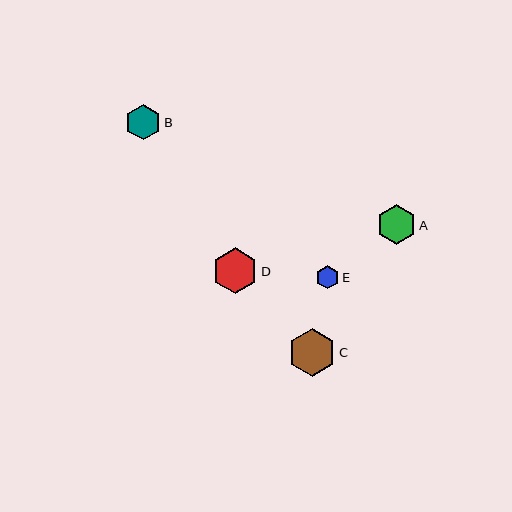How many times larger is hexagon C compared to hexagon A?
Hexagon C is approximately 1.2 times the size of hexagon A.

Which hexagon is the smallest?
Hexagon E is the smallest with a size of approximately 23 pixels.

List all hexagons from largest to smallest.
From largest to smallest: C, D, A, B, E.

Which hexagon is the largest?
Hexagon C is the largest with a size of approximately 48 pixels.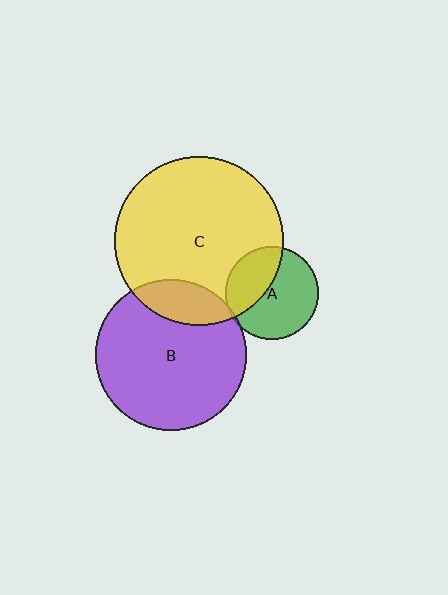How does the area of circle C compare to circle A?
Approximately 3.3 times.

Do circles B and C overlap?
Yes.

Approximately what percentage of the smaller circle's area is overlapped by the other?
Approximately 20%.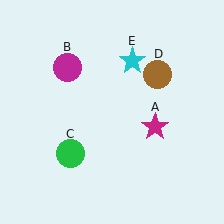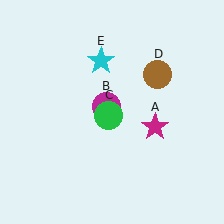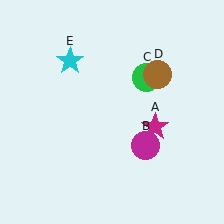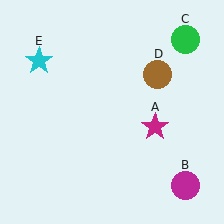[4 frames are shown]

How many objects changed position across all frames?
3 objects changed position: magenta circle (object B), green circle (object C), cyan star (object E).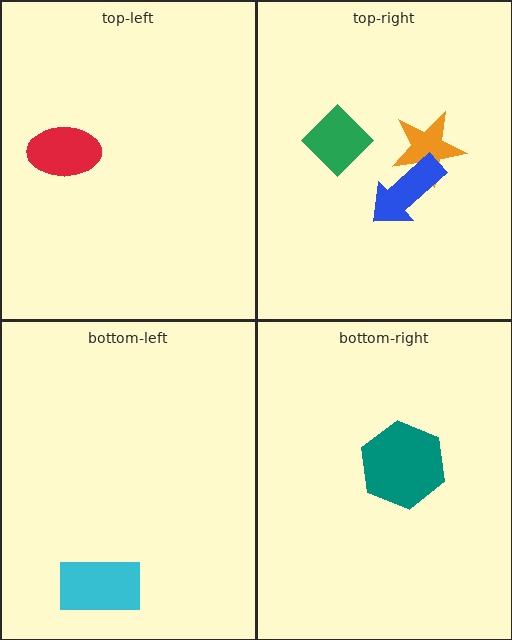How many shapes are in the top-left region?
1.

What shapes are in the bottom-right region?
The teal hexagon.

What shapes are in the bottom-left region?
The cyan rectangle.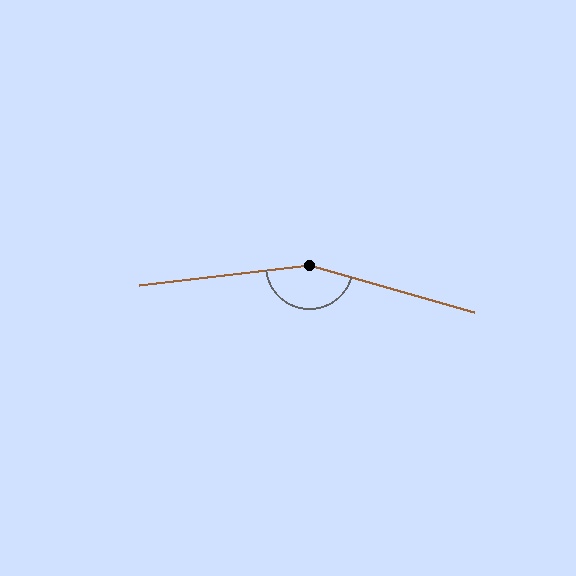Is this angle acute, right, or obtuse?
It is obtuse.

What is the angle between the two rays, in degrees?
Approximately 157 degrees.